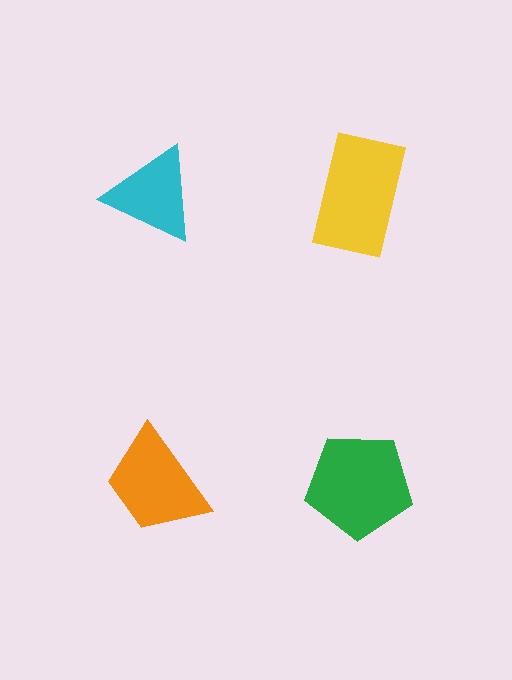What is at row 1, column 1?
A cyan triangle.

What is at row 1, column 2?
A yellow rectangle.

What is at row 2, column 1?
An orange trapezoid.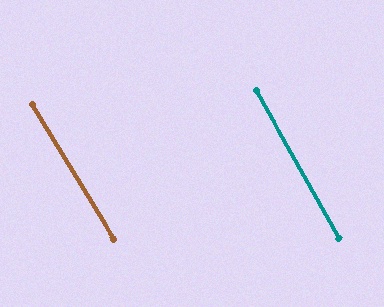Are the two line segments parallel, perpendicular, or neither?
Parallel — their directions differ by only 1.9°.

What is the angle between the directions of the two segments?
Approximately 2 degrees.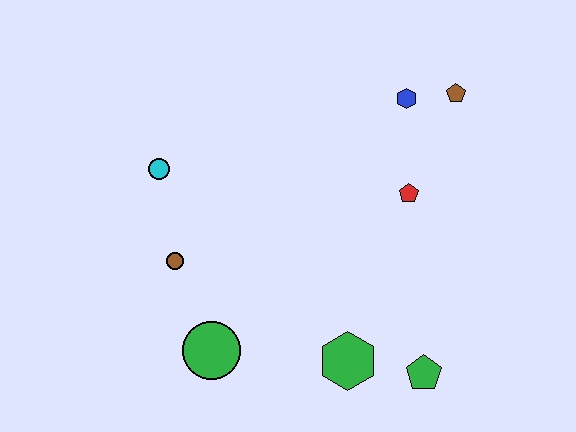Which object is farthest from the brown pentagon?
The green circle is farthest from the brown pentagon.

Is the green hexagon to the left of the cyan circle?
No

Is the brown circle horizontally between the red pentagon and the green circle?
No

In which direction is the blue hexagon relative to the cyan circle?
The blue hexagon is to the right of the cyan circle.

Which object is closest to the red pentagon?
The blue hexagon is closest to the red pentagon.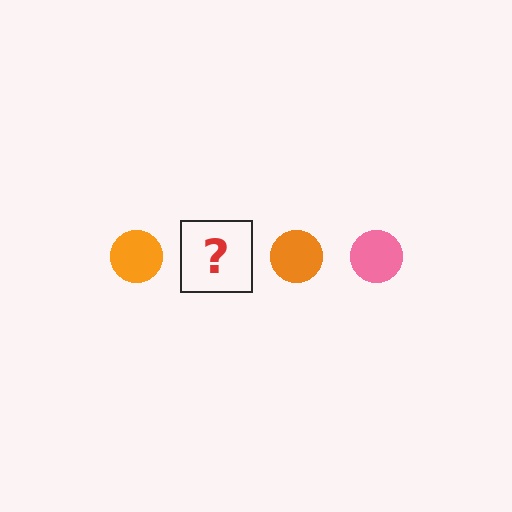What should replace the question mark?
The question mark should be replaced with a pink circle.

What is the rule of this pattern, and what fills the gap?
The rule is that the pattern cycles through orange, pink circles. The gap should be filled with a pink circle.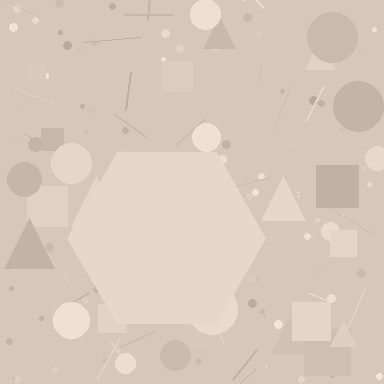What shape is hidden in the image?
A hexagon is hidden in the image.